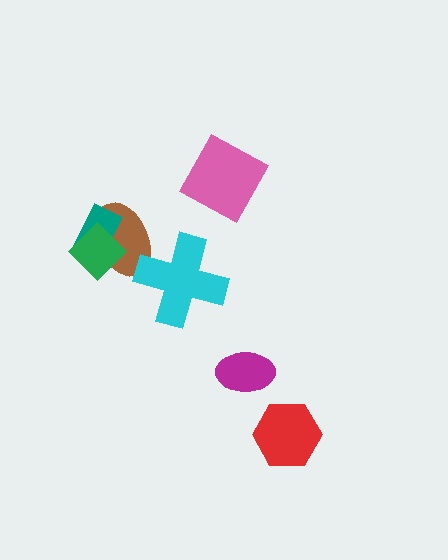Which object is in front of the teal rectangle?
The green diamond is in front of the teal rectangle.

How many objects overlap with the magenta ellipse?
0 objects overlap with the magenta ellipse.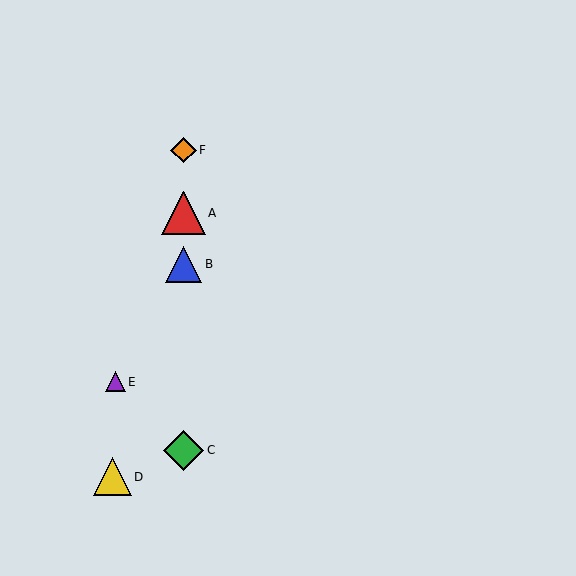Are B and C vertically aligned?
Yes, both are at x≈183.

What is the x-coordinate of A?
Object A is at x≈183.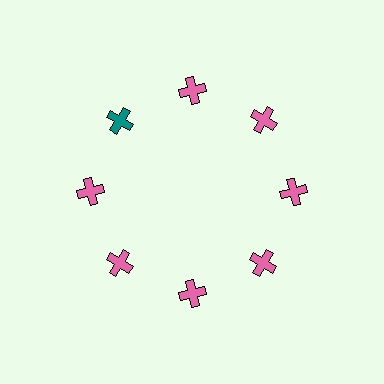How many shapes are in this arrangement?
There are 8 shapes arranged in a ring pattern.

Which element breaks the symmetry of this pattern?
The teal cross at roughly the 10 o'clock position breaks the symmetry. All other shapes are pink crosses.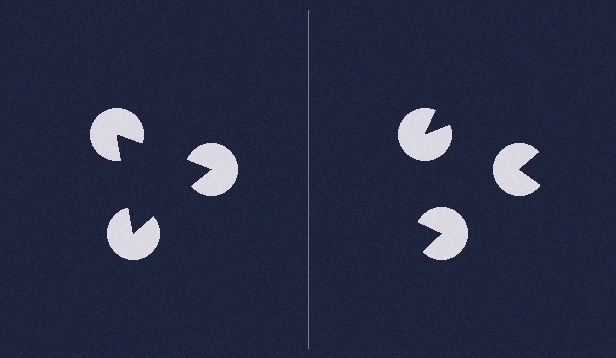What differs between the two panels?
The pac-man discs are positioned identically on both sides; only the wedge orientations differ. On the left they align to a triangle; on the right they are misaligned.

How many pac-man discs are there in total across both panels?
6 — 3 on each side.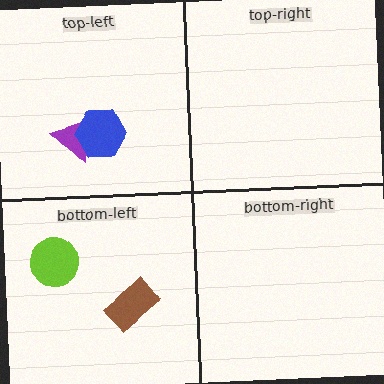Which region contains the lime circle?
The bottom-left region.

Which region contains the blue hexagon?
The top-left region.